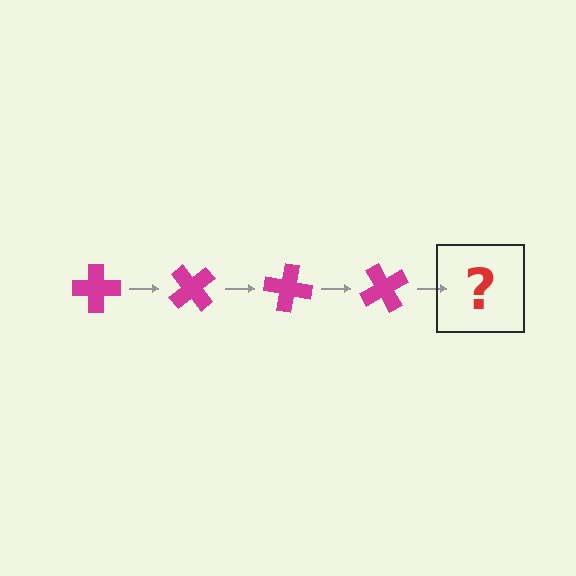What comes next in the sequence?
The next element should be a magenta cross rotated 200 degrees.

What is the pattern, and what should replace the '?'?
The pattern is that the cross rotates 50 degrees each step. The '?' should be a magenta cross rotated 200 degrees.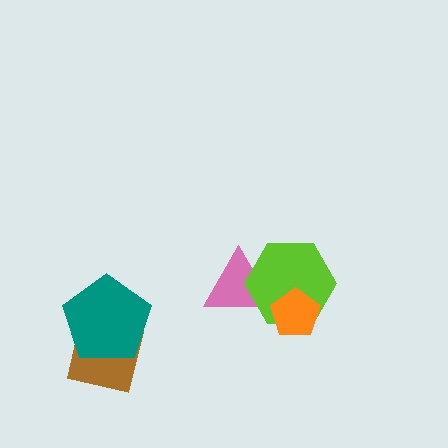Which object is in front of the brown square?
The teal pentagon is in front of the brown square.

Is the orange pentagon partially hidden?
No, no other shape covers it.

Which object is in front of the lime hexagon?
The orange pentagon is in front of the lime hexagon.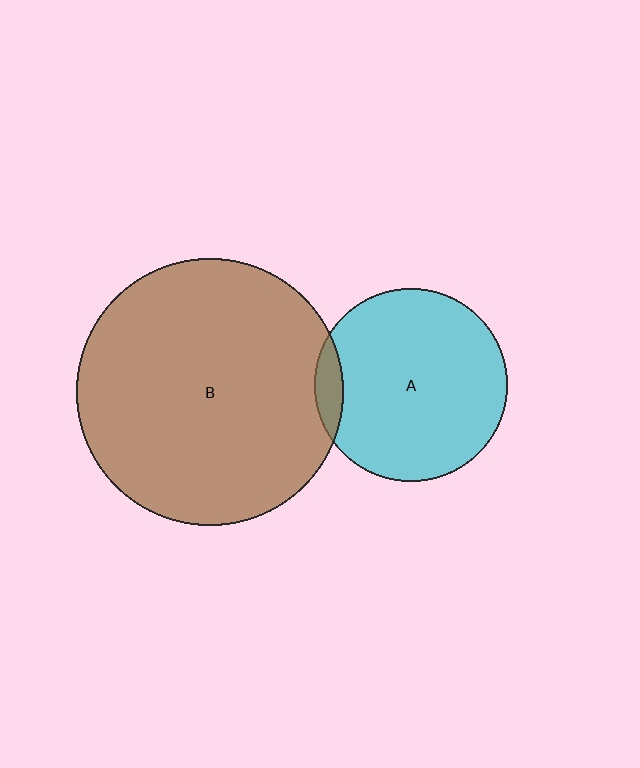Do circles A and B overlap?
Yes.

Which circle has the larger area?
Circle B (brown).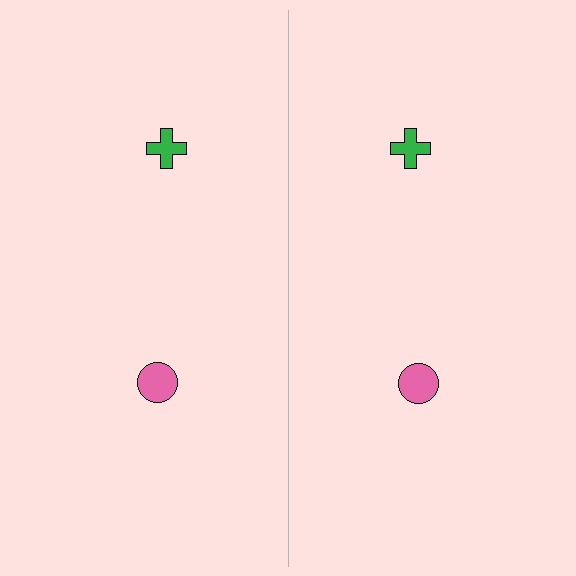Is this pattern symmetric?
Yes, this pattern has bilateral (reflection) symmetry.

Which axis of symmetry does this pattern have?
The pattern has a vertical axis of symmetry running through the center of the image.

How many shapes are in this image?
There are 4 shapes in this image.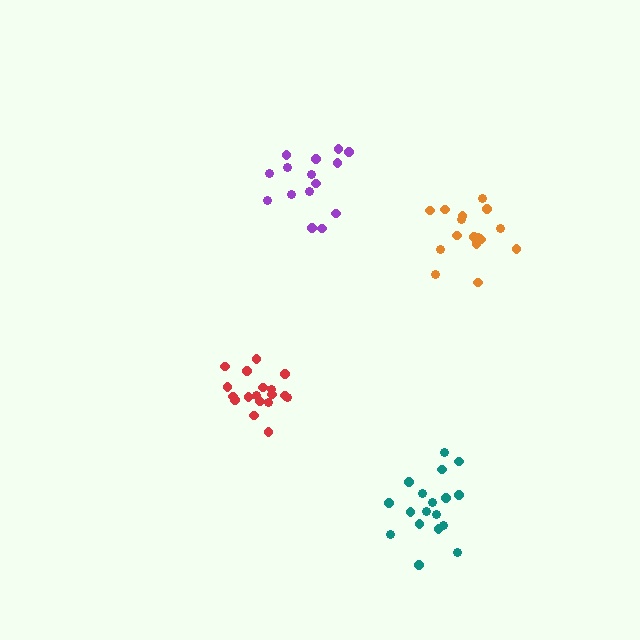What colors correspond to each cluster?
The clusters are colored: teal, orange, red, purple.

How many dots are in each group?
Group 1: 18 dots, Group 2: 16 dots, Group 3: 18 dots, Group 4: 15 dots (67 total).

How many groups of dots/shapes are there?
There are 4 groups.